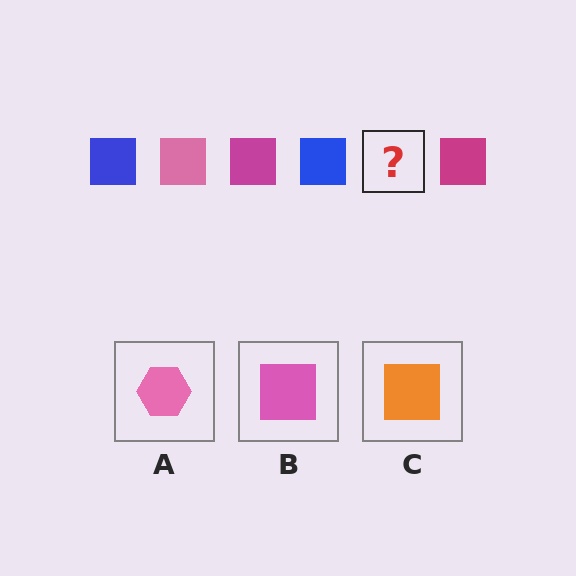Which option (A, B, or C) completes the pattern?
B.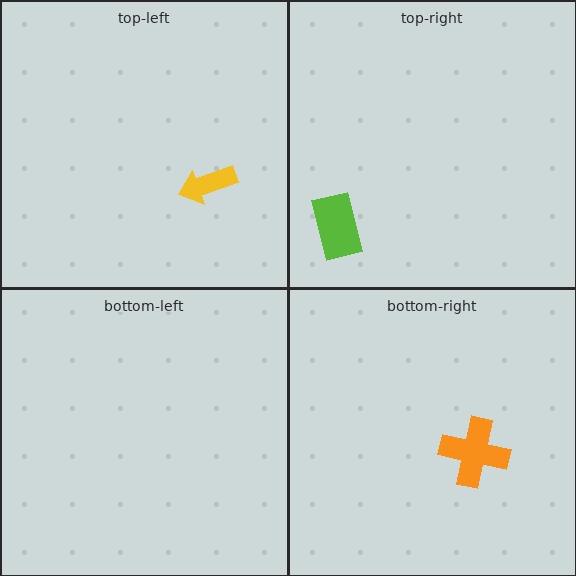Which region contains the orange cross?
The bottom-right region.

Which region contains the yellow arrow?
The top-left region.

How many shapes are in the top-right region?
1.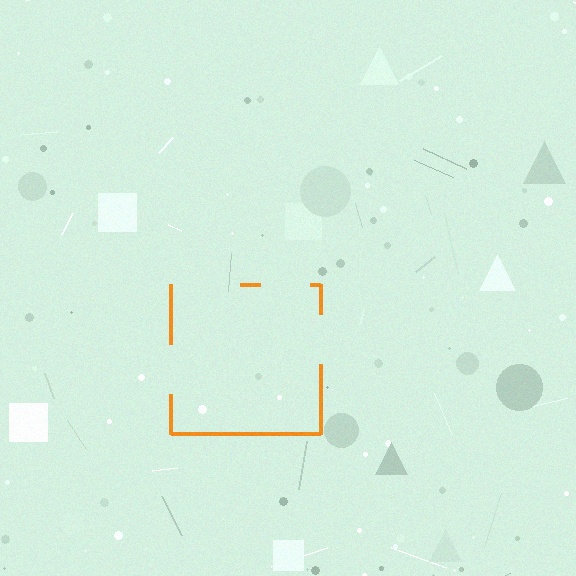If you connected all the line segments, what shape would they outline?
They would outline a square.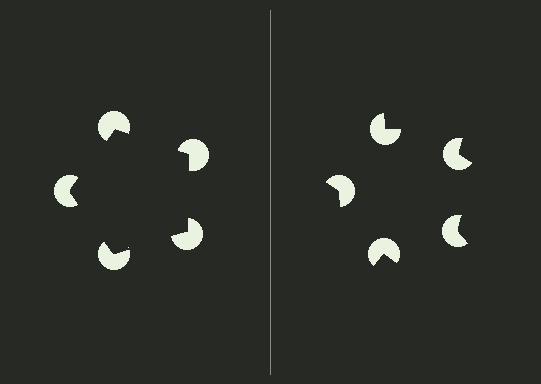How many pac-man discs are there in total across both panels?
10 — 5 on each side.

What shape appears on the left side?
An illusory pentagon.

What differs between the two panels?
The pac-man discs are positioned identically on both sides; only the wedge orientations differ. On the left they align to a pentagon; on the right they are misaligned.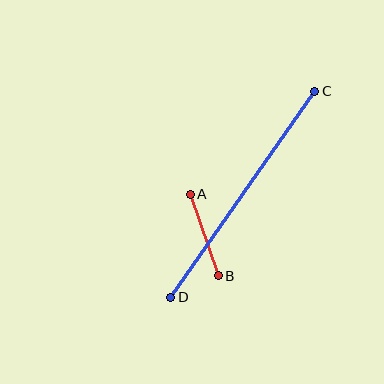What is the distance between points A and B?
The distance is approximately 86 pixels.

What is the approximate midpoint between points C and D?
The midpoint is at approximately (243, 194) pixels.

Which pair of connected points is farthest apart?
Points C and D are farthest apart.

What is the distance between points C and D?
The distance is approximately 251 pixels.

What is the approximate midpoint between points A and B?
The midpoint is at approximately (204, 235) pixels.